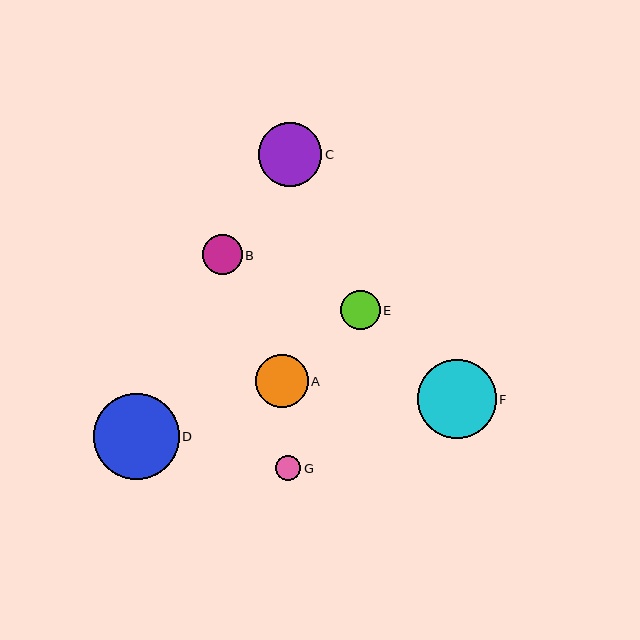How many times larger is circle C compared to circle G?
Circle C is approximately 2.5 times the size of circle G.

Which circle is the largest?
Circle D is the largest with a size of approximately 85 pixels.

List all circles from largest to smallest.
From largest to smallest: D, F, C, A, B, E, G.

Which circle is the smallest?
Circle G is the smallest with a size of approximately 25 pixels.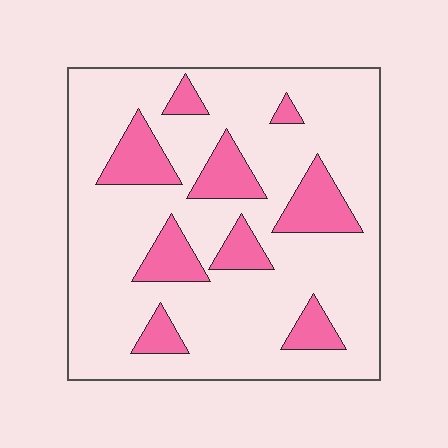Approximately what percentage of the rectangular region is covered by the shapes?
Approximately 20%.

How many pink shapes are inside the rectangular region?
9.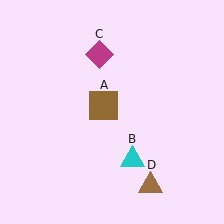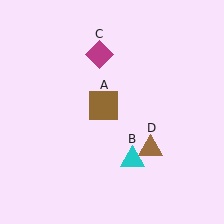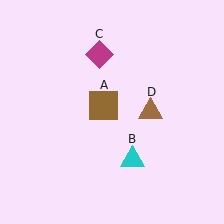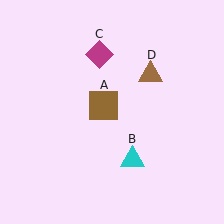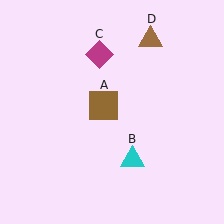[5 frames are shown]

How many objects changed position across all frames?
1 object changed position: brown triangle (object D).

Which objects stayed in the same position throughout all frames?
Brown square (object A) and cyan triangle (object B) and magenta diamond (object C) remained stationary.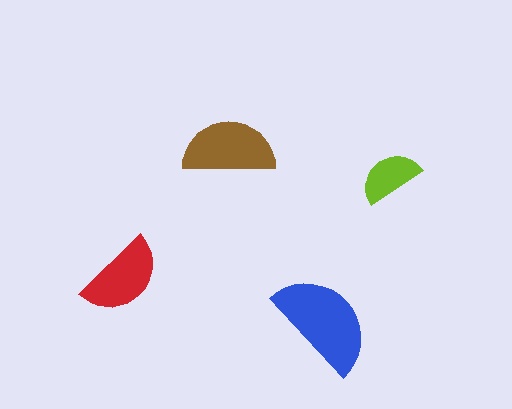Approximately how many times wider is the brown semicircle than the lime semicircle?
About 1.5 times wider.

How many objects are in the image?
There are 4 objects in the image.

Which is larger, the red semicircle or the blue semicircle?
The blue one.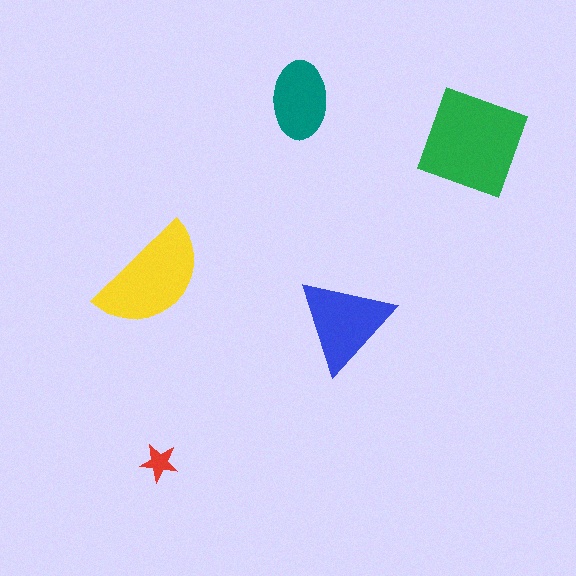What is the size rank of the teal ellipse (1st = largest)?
4th.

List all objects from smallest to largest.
The red star, the teal ellipse, the blue triangle, the yellow semicircle, the green diamond.